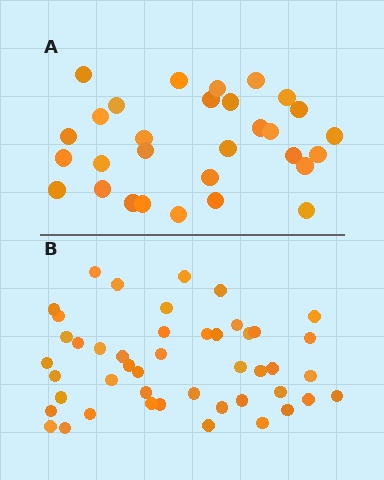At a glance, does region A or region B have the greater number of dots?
Region B (the bottom region) has more dots.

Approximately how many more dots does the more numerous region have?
Region B has approximately 15 more dots than region A.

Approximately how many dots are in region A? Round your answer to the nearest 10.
About 30 dots.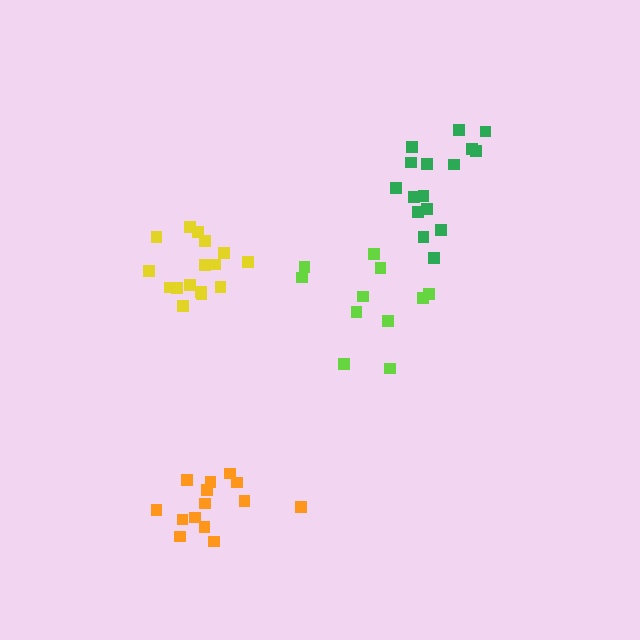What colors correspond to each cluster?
The clusters are colored: yellow, lime, green, orange.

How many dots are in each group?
Group 1: 16 dots, Group 2: 11 dots, Group 3: 16 dots, Group 4: 14 dots (57 total).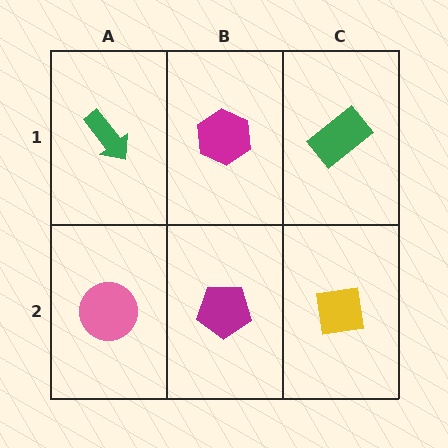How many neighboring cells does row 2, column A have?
2.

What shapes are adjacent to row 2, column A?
A green arrow (row 1, column A), a magenta pentagon (row 2, column B).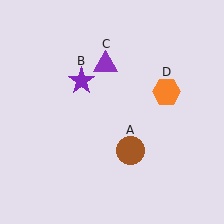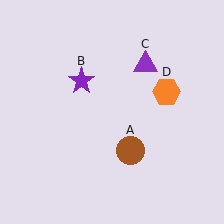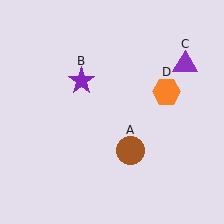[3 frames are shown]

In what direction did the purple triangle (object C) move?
The purple triangle (object C) moved right.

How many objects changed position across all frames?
1 object changed position: purple triangle (object C).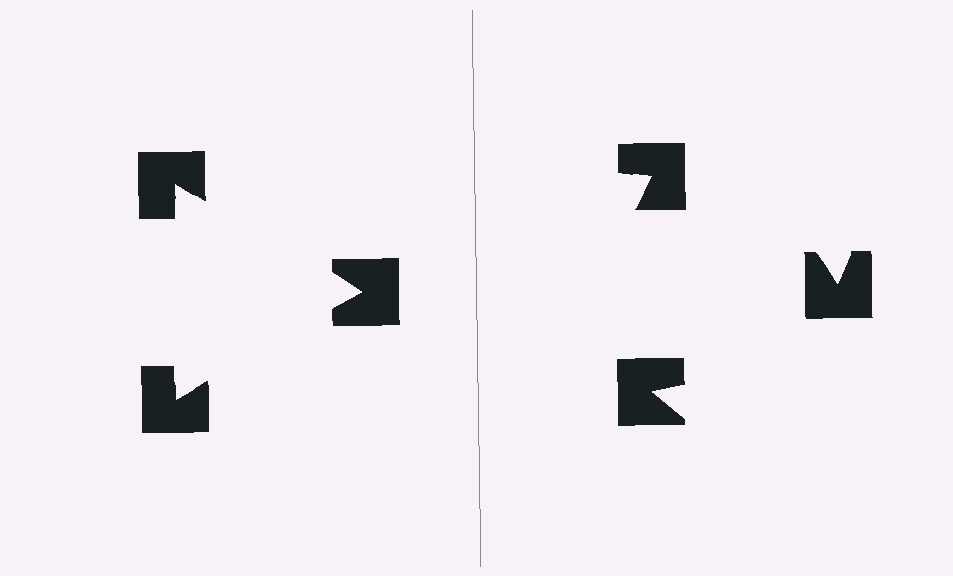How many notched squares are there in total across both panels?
6 — 3 on each side.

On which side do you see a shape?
An illusory triangle appears on the left side. On the right side the wedge cuts are rotated, so no coherent shape forms.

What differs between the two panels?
The notched squares are positioned identically on both sides; only the wedge orientations differ. On the left they align to a triangle; on the right they are misaligned.